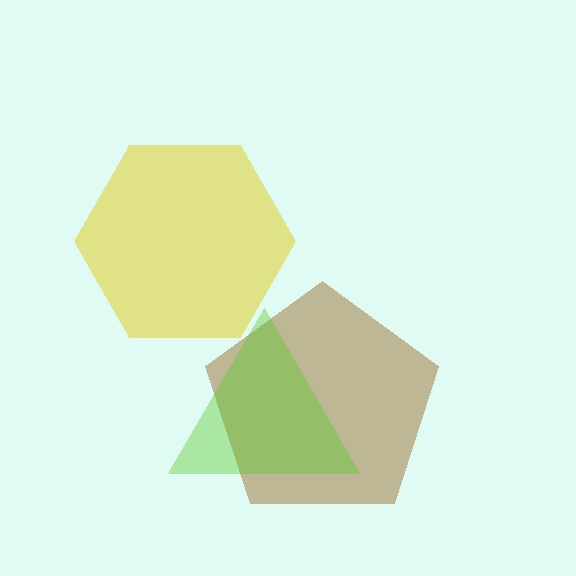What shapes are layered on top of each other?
The layered shapes are: a brown pentagon, a yellow hexagon, a lime triangle.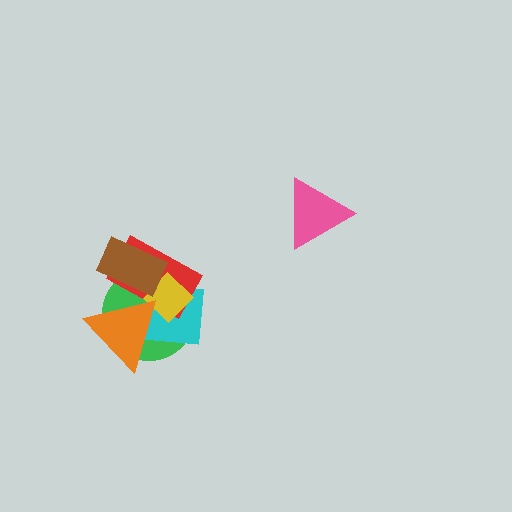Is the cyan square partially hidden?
Yes, it is partially covered by another shape.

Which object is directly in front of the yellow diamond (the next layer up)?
The brown rectangle is directly in front of the yellow diamond.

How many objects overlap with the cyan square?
4 objects overlap with the cyan square.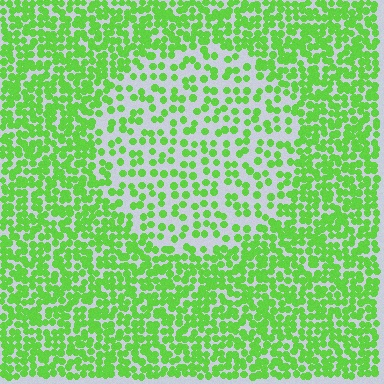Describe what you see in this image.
The image contains small lime elements arranged at two different densities. A circle-shaped region is visible where the elements are less densely packed than the surrounding area.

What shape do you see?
I see a circle.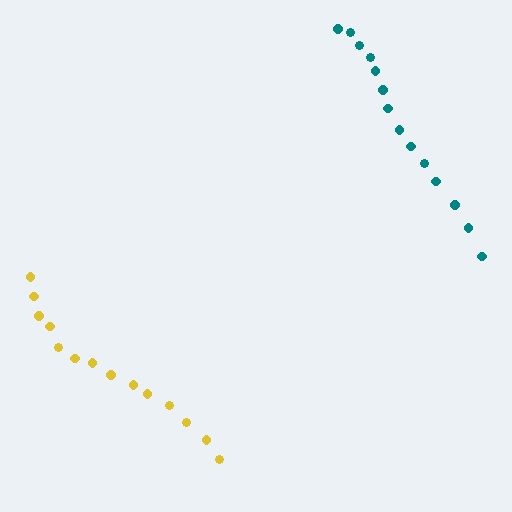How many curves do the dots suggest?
There are 2 distinct paths.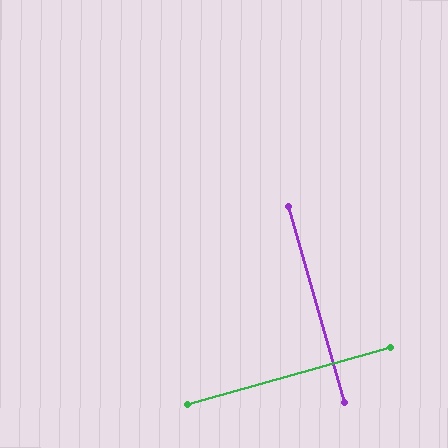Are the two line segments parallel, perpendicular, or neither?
Perpendicular — they meet at approximately 90°.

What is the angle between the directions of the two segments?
Approximately 90 degrees.